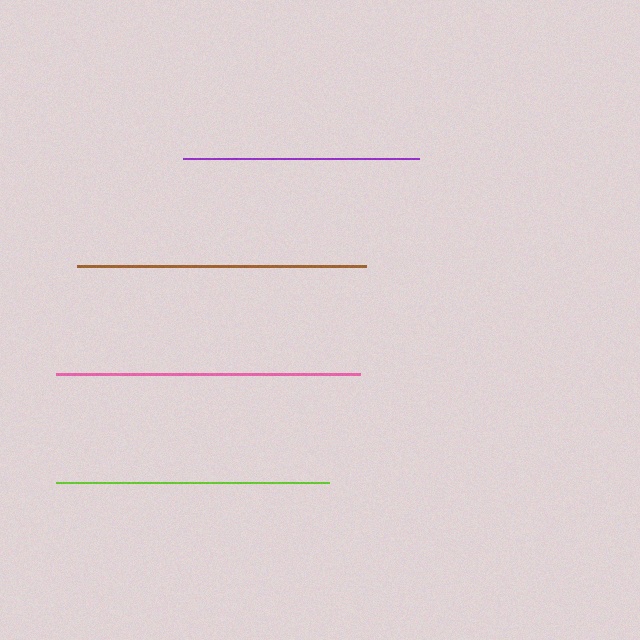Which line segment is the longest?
The pink line is the longest at approximately 304 pixels.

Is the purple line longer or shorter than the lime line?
The lime line is longer than the purple line.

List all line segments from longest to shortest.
From longest to shortest: pink, brown, lime, purple.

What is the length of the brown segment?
The brown segment is approximately 289 pixels long.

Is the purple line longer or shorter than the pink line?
The pink line is longer than the purple line.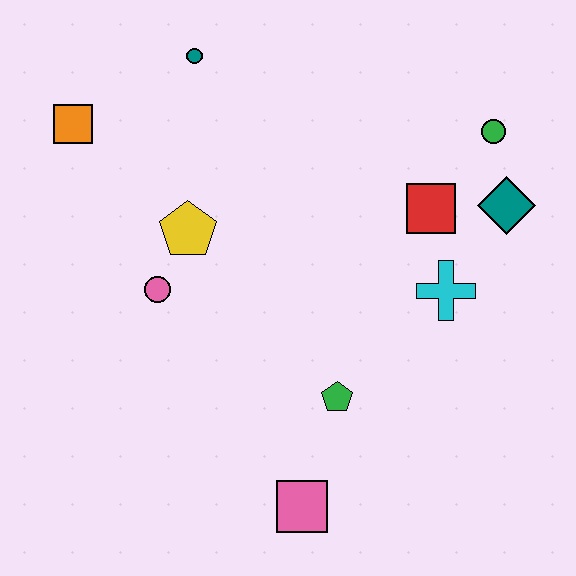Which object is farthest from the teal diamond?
The orange square is farthest from the teal diamond.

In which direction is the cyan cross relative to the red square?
The cyan cross is below the red square.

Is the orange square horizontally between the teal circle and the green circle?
No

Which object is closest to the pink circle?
The yellow pentagon is closest to the pink circle.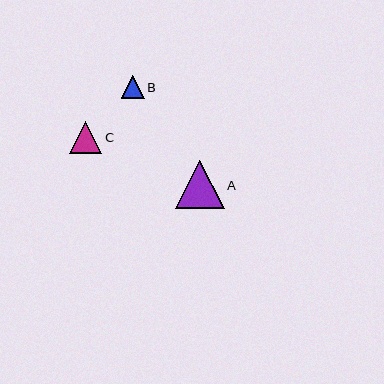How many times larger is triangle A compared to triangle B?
Triangle A is approximately 2.1 times the size of triangle B.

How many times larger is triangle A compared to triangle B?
Triangle A is approximately 2.1 times the size of triangle B.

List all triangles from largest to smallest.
From largest to smallest: A, C, B.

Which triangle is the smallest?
Triangle B is the smallest with a size of approximately 23 pixels.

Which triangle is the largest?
Triangle A is the largest with a size of approximately 48 pixels.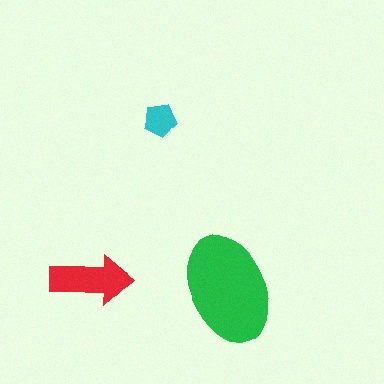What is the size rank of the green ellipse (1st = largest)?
1st.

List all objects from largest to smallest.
The green ellipse, the red arrow, the cyan pentagon.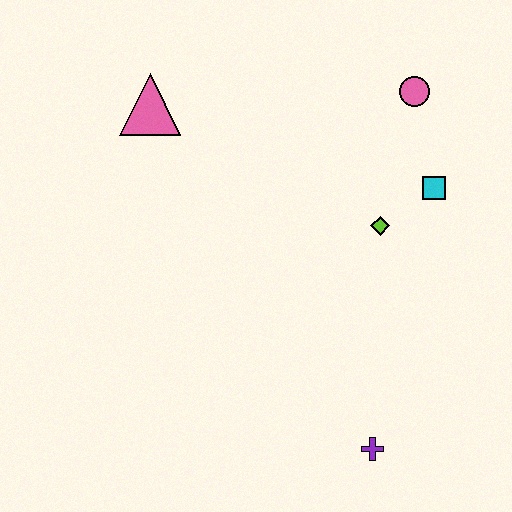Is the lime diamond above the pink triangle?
No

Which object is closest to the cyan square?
The lime diamond is closest to the cyan square.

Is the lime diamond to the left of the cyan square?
Yes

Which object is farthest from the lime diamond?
The pink triangle is farthest from the lime diamond.